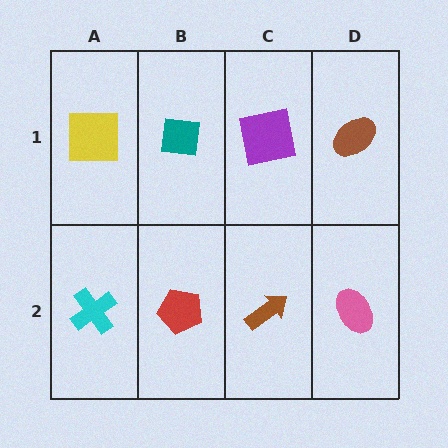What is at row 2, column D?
A pink ellipse.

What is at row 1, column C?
A purple square.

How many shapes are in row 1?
4 shapes.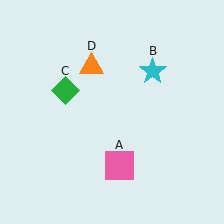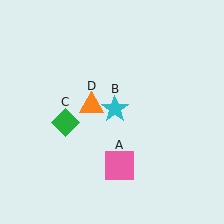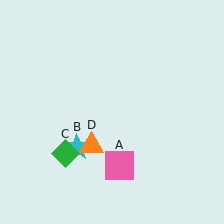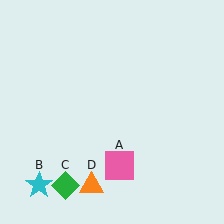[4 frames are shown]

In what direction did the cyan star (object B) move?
The cyan star (object B) moved down and to the left.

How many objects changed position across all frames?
3 objects changed position: cyan star (object B), green diamond (object C), orange triangle (object D).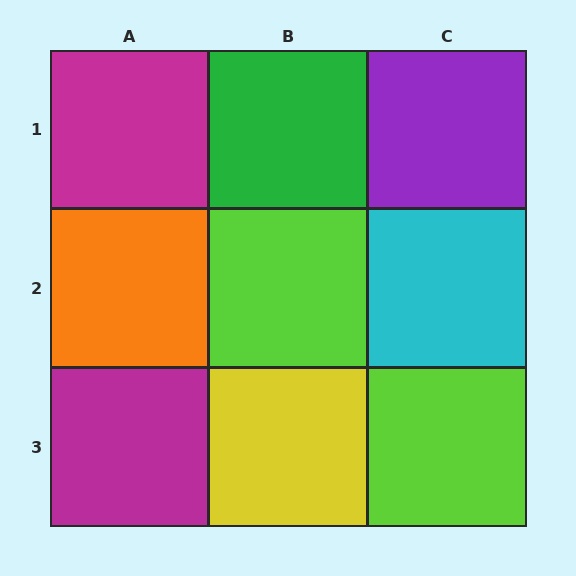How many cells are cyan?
1 cell is cyan.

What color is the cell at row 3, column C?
Lime.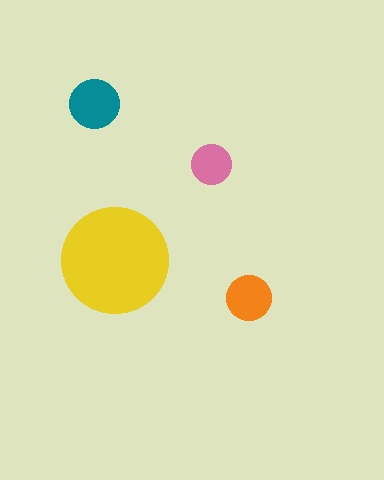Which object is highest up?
The teal circle is topmost.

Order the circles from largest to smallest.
the yellow one, the teal one, the orange one, the pink one.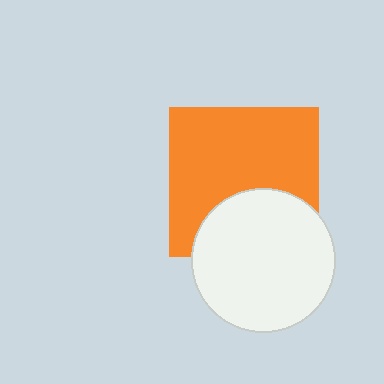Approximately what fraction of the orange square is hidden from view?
Roughly 33% of the orange square is hidden behind the white circle.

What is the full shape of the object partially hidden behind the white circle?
The partially hidden object is an orange square.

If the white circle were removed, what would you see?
You would see the complete orange square.